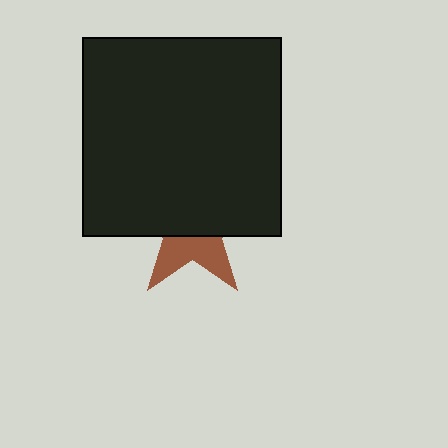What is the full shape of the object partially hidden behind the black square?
The partially hidden object is a brown star.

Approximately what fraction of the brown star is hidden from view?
Roughly 63% of the brown star is hidden behind the black square.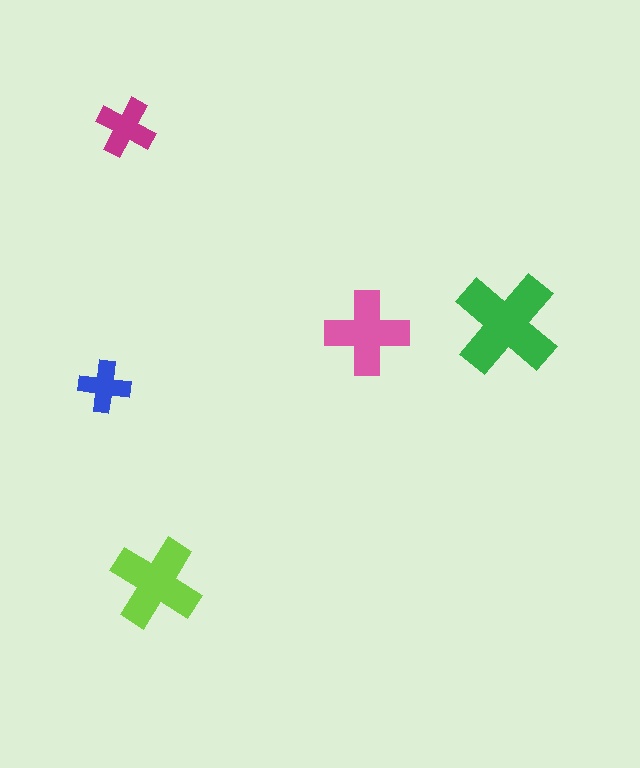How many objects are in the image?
There are 5 objects in the image.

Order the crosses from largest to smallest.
the green one, the lime one, the pink one, the magenta one, the blue one.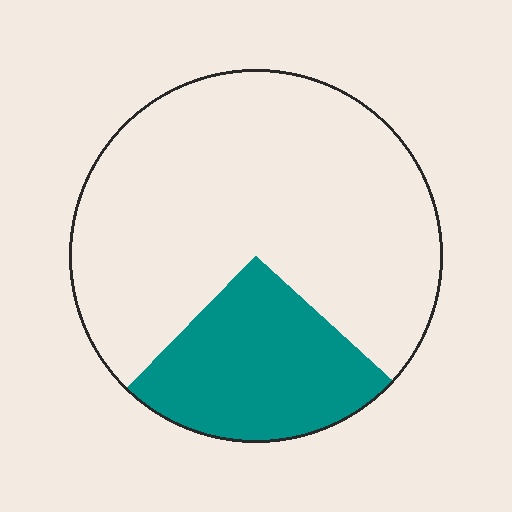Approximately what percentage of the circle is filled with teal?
Approximately 25%.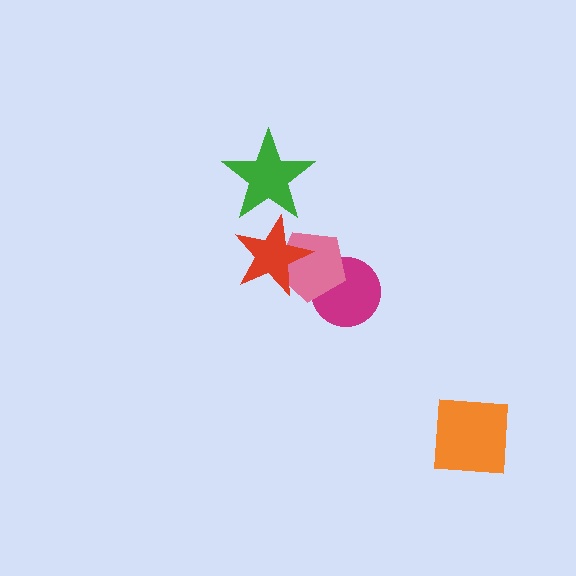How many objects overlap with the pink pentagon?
2 objects overlap with the pink pentagon.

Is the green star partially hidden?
No, no other shape covers it.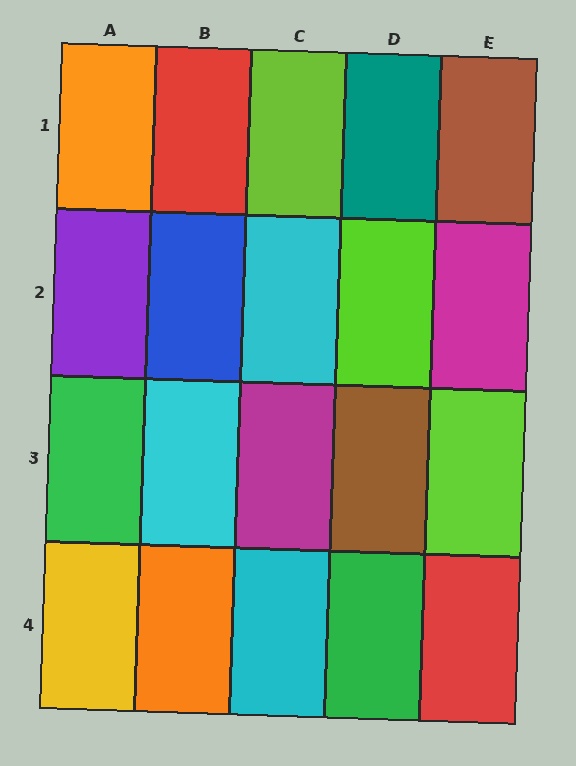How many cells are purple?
1 cell is purple.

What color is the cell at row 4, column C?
Cyan.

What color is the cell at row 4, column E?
Red.